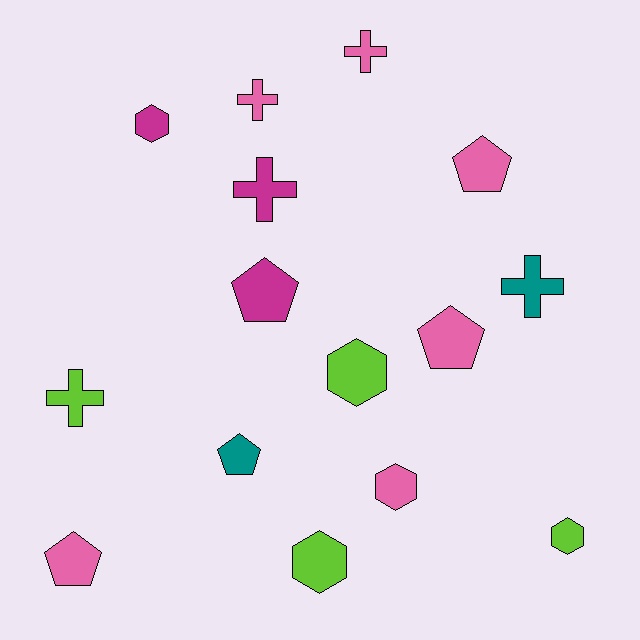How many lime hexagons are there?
There are 3 lime hexagons.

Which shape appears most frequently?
Cross, with 5 objects.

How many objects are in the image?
There are 15 objects.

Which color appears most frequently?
Pink, with 6 objects.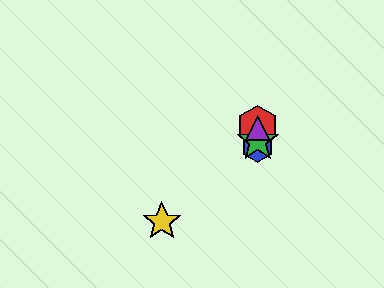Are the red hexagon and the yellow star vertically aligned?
No, the red hexagon is at x≈258 and the yellow star is at x≈162.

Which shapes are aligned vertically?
The red hexagon, the blue hexagon, the green star, the purple triangle are aligned vertically.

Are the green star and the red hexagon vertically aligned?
Yes, both are at x≈258.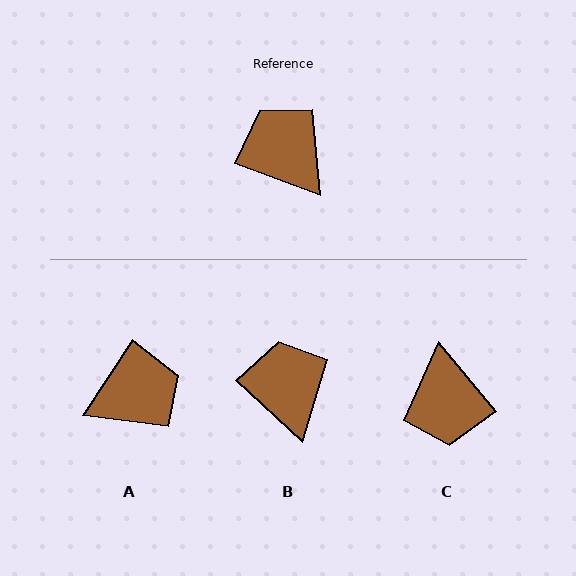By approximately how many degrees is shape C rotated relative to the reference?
Approximately 150 degrees counter-clockwise.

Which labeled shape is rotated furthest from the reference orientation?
C, about 150 degrees away.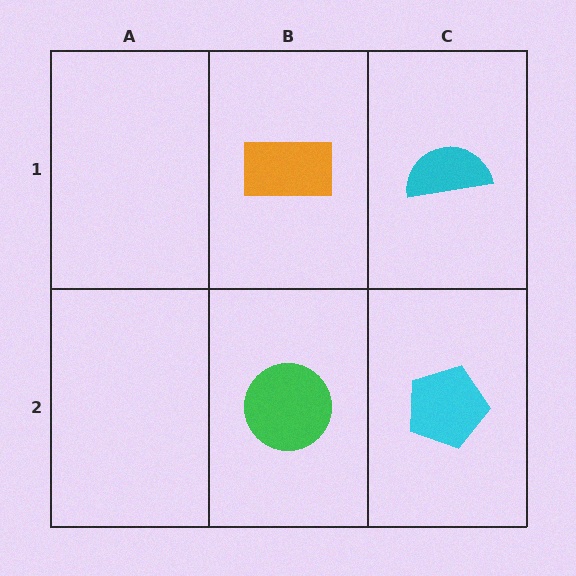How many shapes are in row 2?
2 shapes.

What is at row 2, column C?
A cyan pentagon.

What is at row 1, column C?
A cyan semicircle.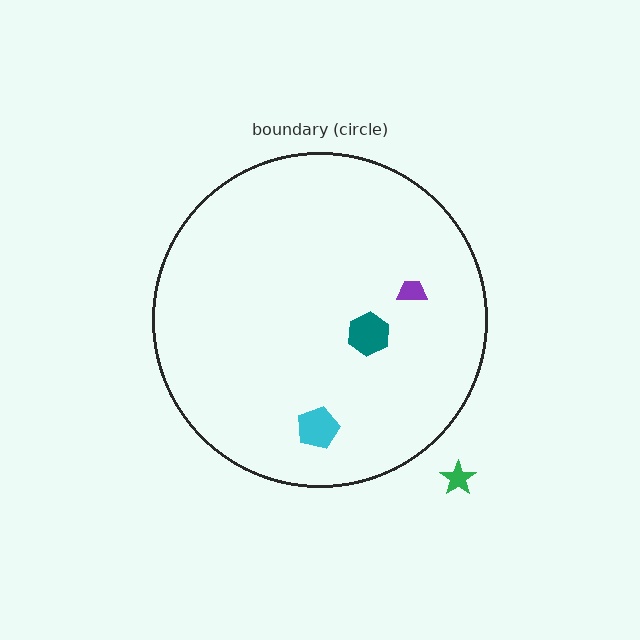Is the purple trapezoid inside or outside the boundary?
Inside.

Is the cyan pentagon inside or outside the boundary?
Inside.